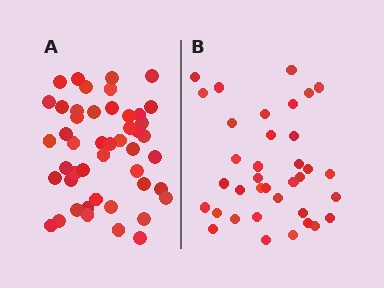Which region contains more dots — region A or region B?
Region A (the left region) has more dots.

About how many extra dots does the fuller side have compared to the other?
Region A has roughly 12 or so more dots than region B.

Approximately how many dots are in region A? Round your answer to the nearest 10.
About 50 dots. (The exact count is 47, which rounds to 50.)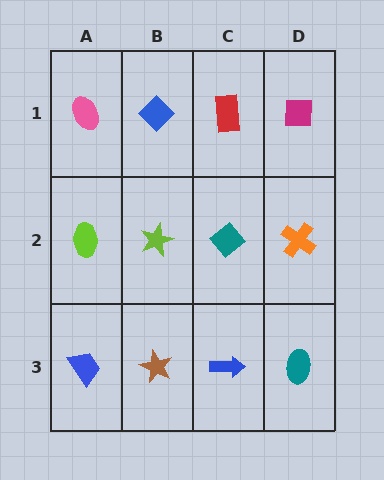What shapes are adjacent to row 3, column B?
A lime star (row 2, column B), a blue trapezoid (row 3, column A), a blue arrow (row 3, column C).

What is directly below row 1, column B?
A lime star.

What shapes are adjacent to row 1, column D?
An orange cross (row 2, column D), a red rectangle (row 1, column C).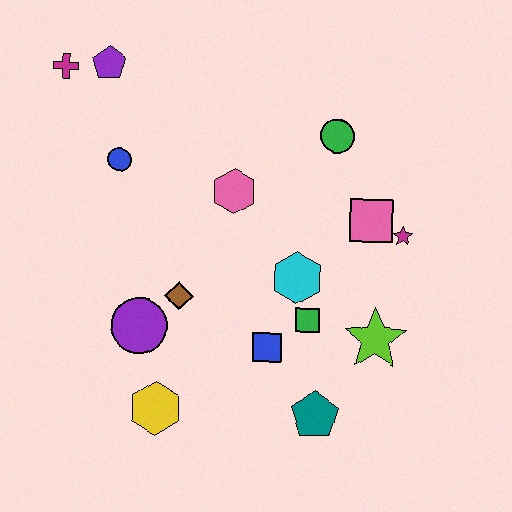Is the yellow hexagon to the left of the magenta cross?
No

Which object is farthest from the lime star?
The magenta cross is farthest from the lime star.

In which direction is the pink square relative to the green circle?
The pink square is below the green circle.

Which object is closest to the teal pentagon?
The blue square is closest to the teal pentagon.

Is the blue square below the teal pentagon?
No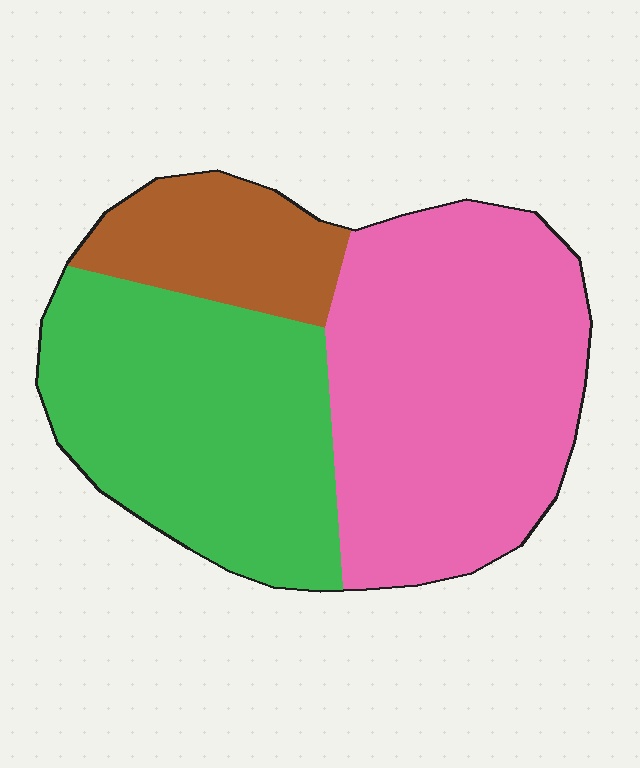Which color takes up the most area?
Pink, at roughly 45%.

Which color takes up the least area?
Brown, at roughly 15%.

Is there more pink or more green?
Pink.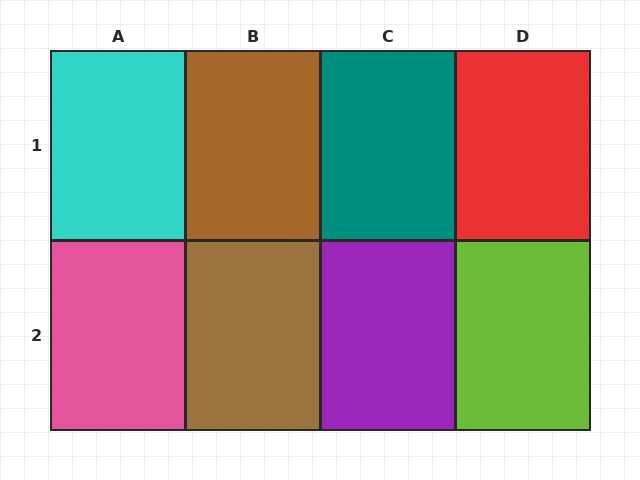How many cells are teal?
1 cell is teal.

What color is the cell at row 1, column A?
Cyan.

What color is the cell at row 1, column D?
Red.